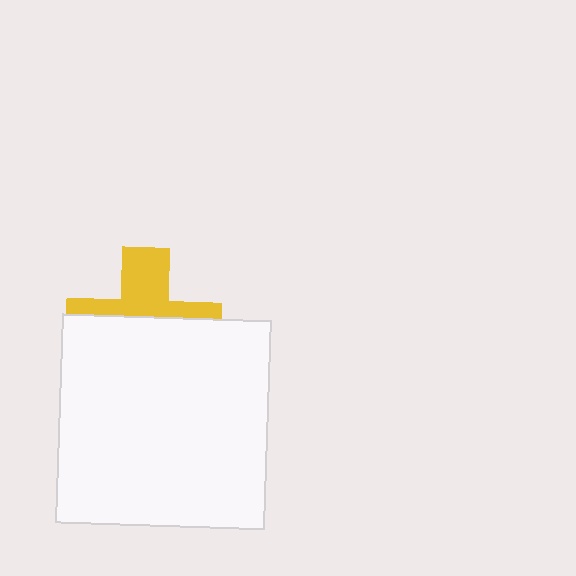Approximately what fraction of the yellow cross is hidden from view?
Roughly 60% of the yellow cross is hidden behind the white square.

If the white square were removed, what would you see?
You would see the complete yellow cross.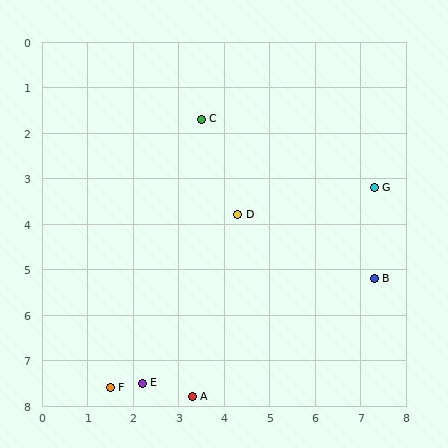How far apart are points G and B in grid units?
Points G and B are about 2.0 grid units apart.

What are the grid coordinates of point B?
Point B is at approximately (7.3, 5.2).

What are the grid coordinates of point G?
Point G is at approximately (7.3, 3.2).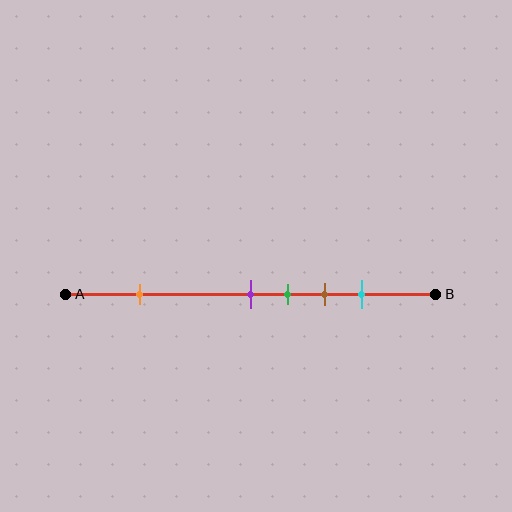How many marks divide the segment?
There are 5 marks dividing the segment.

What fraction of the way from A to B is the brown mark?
The brown mark is approximately 70% (0.7) of the way from A to B.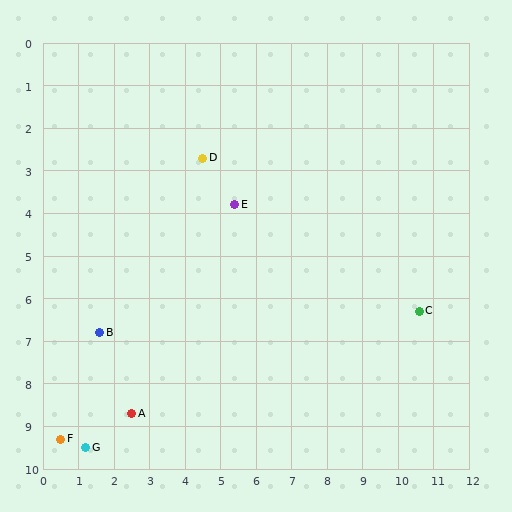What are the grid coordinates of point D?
Point D is at approximately (4.5, 2.7).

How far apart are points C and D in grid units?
Points C and D are about 7.1 grid units apart.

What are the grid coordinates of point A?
Point A is at approximately (2.5, 8.7).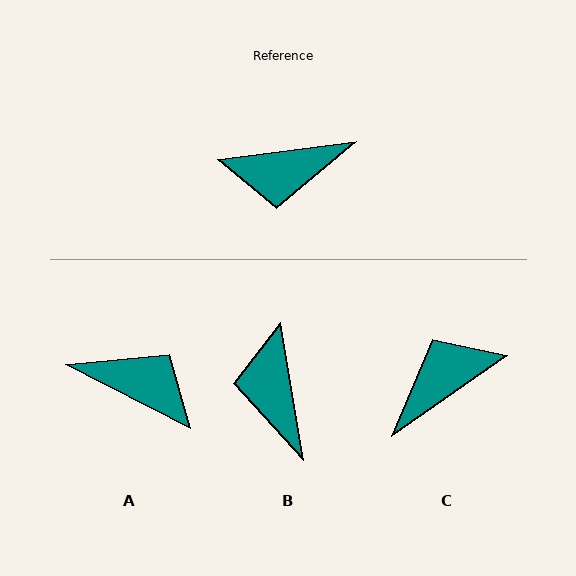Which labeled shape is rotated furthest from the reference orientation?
C, about 152 degrees away.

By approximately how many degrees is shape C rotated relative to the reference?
Approximately 152 degrees clockwise.